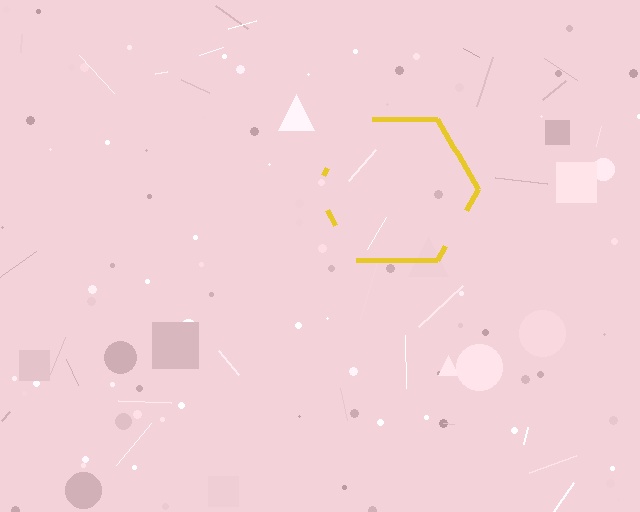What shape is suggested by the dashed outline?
The dashed outline suggests a hexagon.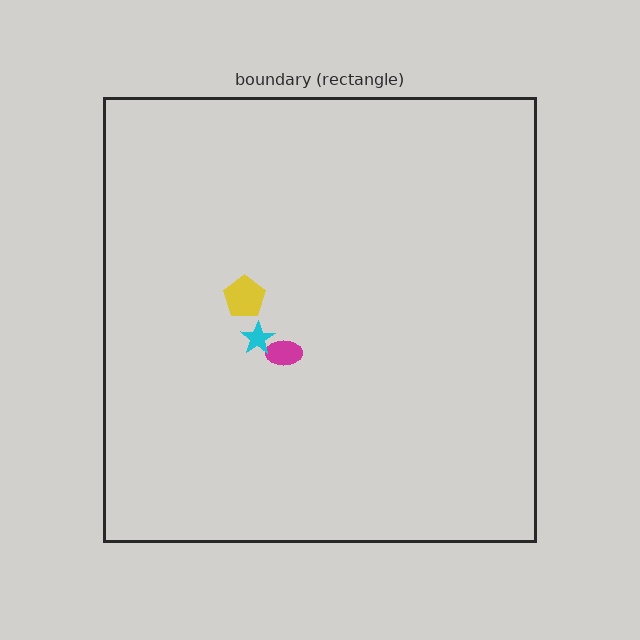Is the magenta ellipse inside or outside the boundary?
Inside.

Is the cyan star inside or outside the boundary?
Inside.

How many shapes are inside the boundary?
3 inside, 0 outside.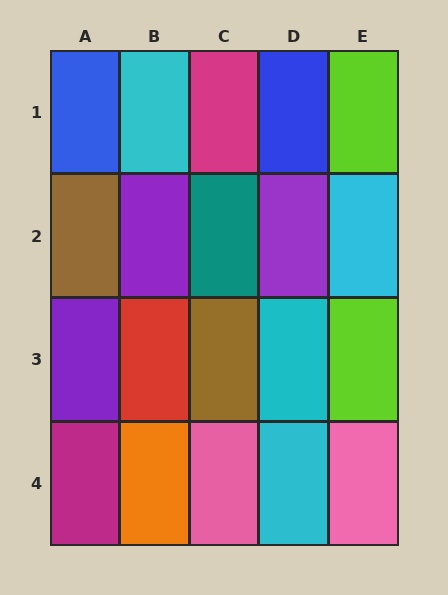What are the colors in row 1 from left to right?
Blue, cyan, magenta, blue, lime.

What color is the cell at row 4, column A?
Magenta.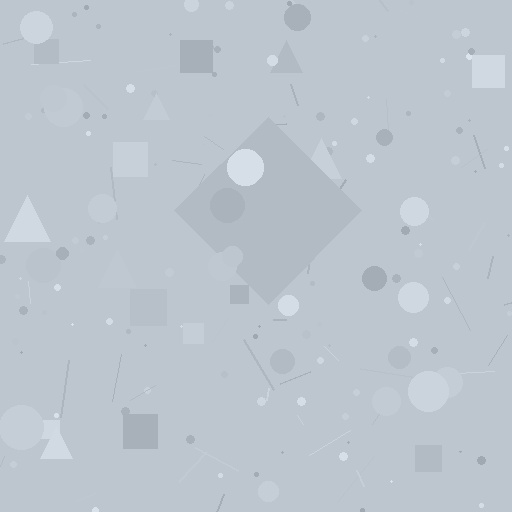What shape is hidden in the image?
A diamond is hidden in the image.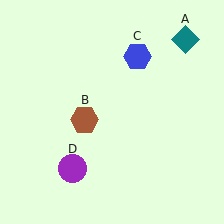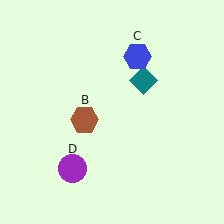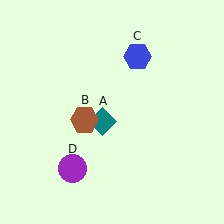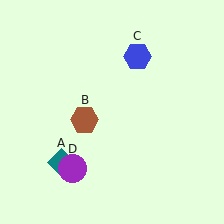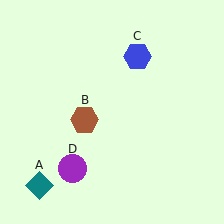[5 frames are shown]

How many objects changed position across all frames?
1 object changed position: teal diamond (object A).